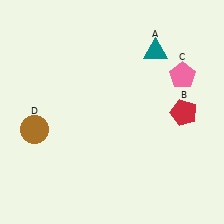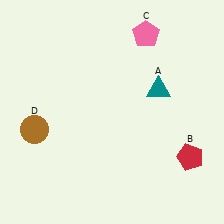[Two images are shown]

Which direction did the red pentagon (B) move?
The red pentagon (B) moved down.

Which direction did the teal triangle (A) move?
The teal triangle (A) moved down.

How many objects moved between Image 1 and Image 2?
3 objects moved between the two images.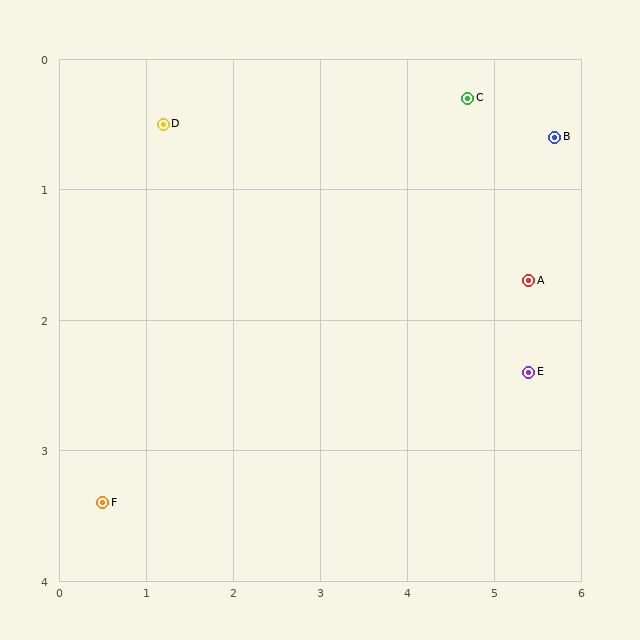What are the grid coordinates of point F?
Point F is at approximately (0.5, 3.4).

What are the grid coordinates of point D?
Point D is at approximately (1.2, 0.5).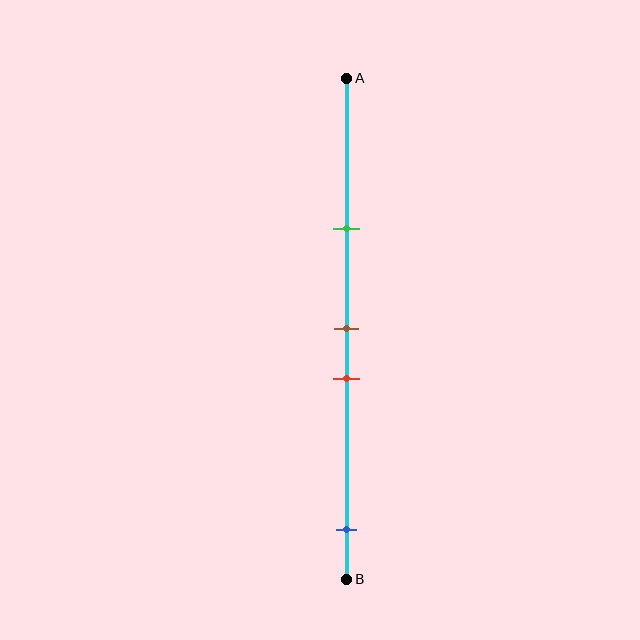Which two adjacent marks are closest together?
The brown and red marks are the closest adjacent pair.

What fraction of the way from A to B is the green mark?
The green mark is approximately 30% (0.3) of the way from A to B.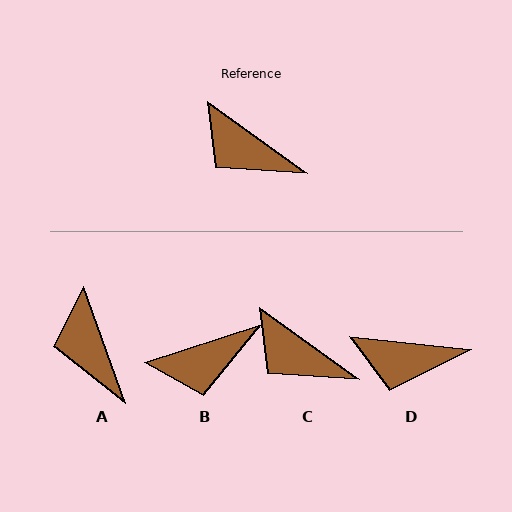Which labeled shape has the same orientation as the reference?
C.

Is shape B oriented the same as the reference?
No, it is off by about 54 degrees.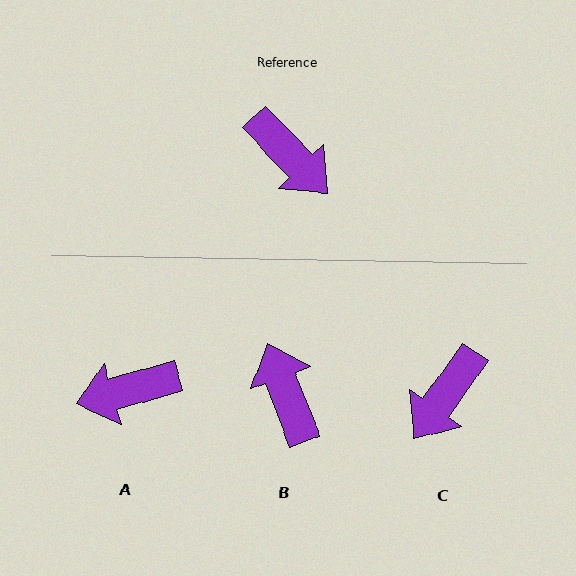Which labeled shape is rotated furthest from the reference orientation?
B, about 157 degrees away.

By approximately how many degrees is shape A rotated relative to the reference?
Approximately 118 degrees clockwise.